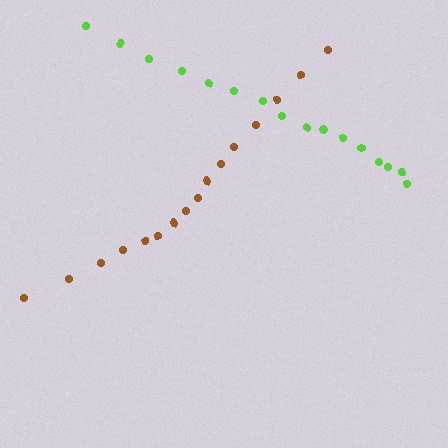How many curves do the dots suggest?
There are 2 distinct paths.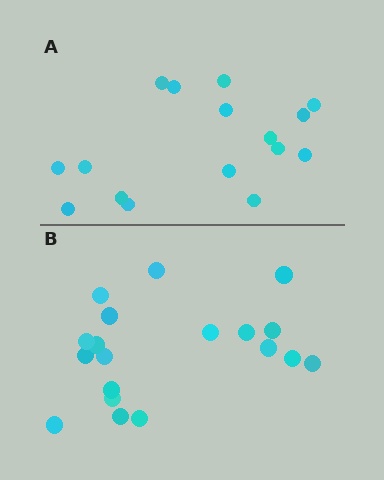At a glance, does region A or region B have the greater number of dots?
Region B (the bottom region) has more dots.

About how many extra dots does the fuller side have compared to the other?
Region B has just a few more — roughly 2 or 3 more dots than region A.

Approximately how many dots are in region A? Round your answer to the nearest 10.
About 20 dots. (The exact count is 16, which rounds to 20.)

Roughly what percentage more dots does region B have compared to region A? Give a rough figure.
About 20% more.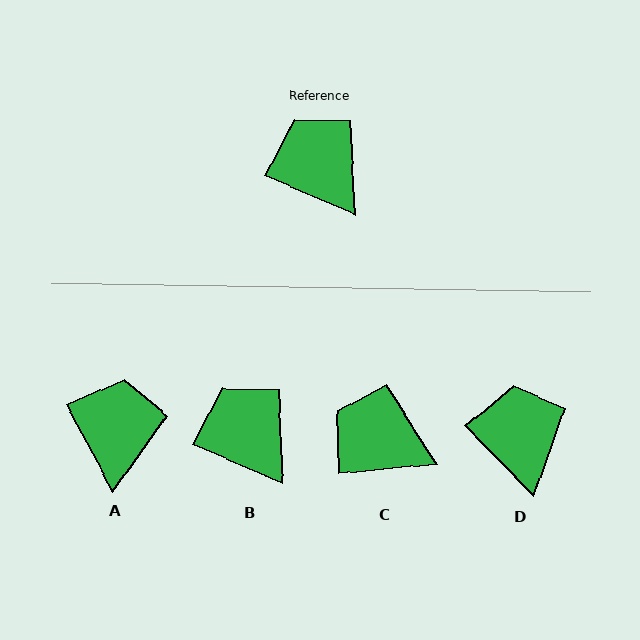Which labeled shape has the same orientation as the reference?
B.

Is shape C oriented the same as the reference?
No, it is off by about 29 degrees.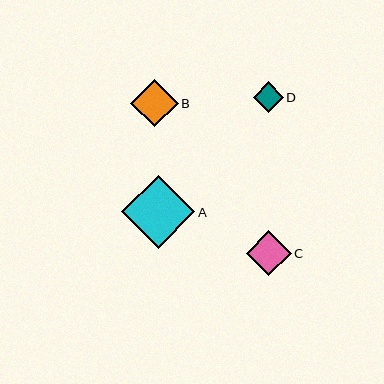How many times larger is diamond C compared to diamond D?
Diamond C is approximately 1.5 times the size of diamond D.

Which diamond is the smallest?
Diamond D is the smallest with a size of approximately 30 pixels.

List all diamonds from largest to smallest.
From largest to smallest: A, B, C, D.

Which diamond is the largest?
Diamond A is the largest with a size of approximately 73 pixels.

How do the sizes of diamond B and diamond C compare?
Diamond B and diamond C are approximately the same size.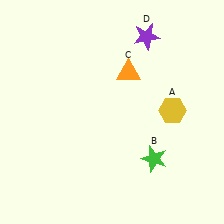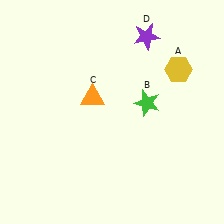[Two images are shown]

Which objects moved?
The objects that moved are: the yellow hexagon (A), the green star (B), the orange triangle (C).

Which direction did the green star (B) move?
The green star (B) moved up.